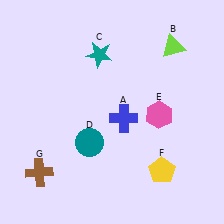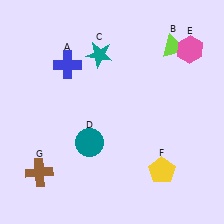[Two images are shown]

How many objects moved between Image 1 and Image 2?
2 objects moved between the two images.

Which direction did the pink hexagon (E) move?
The pink hexagon (E) moved up.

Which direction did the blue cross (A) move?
The blue cross (A) moved left.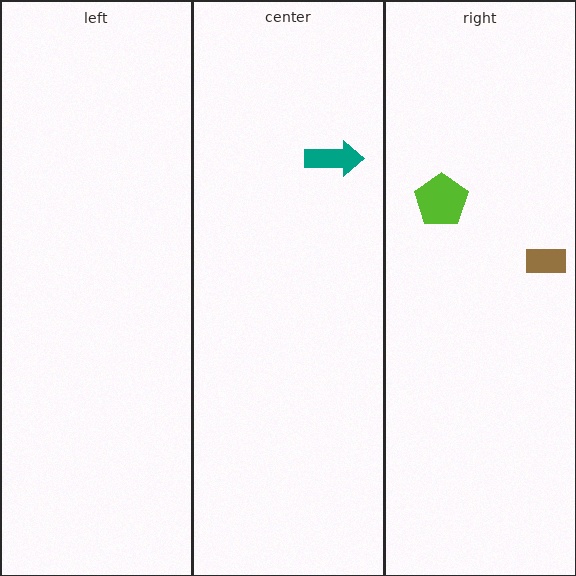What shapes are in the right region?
The brown rectangle, the lime pentagon.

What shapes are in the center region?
The teal arrow.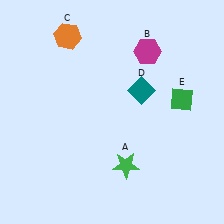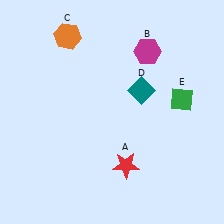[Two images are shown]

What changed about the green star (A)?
In Image 1, A is green. In Image 2, it changed to red.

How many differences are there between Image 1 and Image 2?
There is 1 difference between the two images.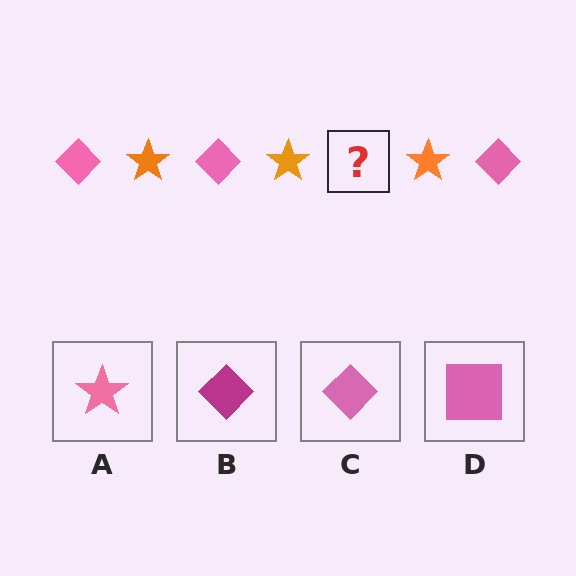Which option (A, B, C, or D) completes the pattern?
C.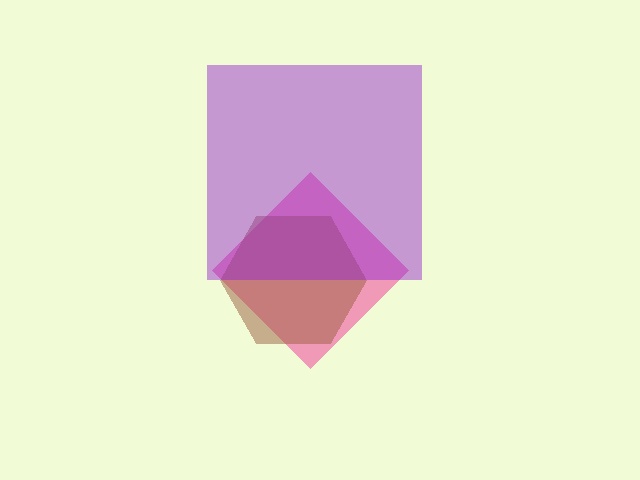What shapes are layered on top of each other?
The layered shapes are: a pink diamond, a brown hexagon, a purple square.